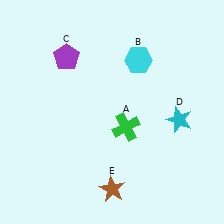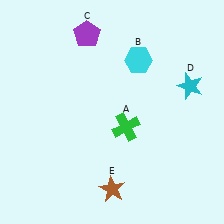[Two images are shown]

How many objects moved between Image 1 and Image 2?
2 objects moved between the two images.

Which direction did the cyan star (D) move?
The cyan star (D) moved up.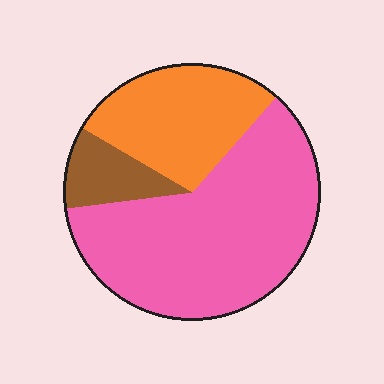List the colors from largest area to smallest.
From largest to smallest: pink, orange, brown.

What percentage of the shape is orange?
Orange takes up about one quarter (1/4) of the shape.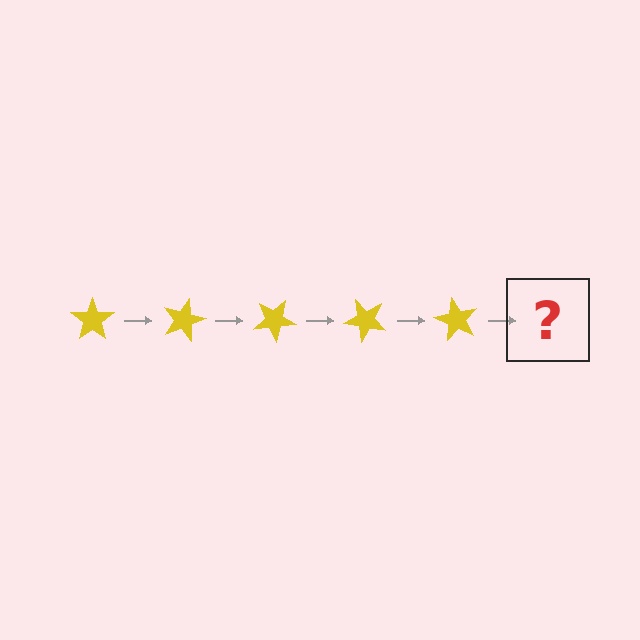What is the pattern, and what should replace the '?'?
The pattern is that the star rotates 15 degrees each step. The '?' should be a yellow star rotated 75 degrees.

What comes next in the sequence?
The next element should be a yellow star rotated 75 degrees.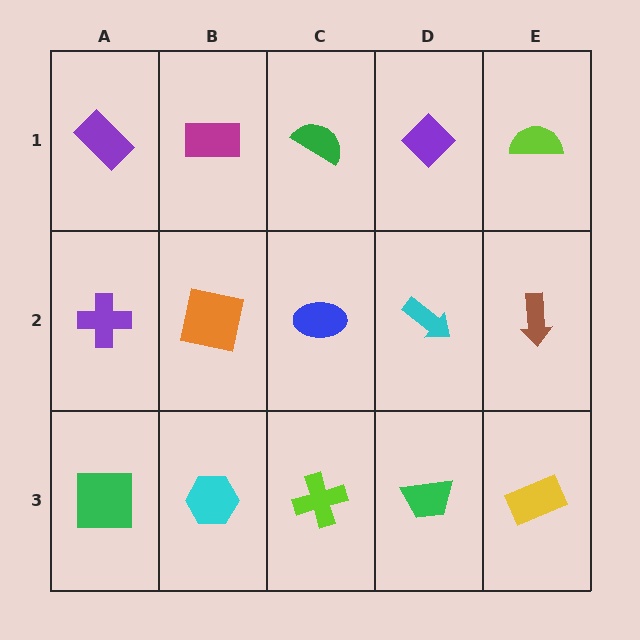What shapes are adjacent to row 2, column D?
A purple diamond (row 1, column D), a green trapezoid (row 3, column D), a blue ellipse (row 2, column C), a brown arrow (row 2, column E).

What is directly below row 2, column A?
A green square.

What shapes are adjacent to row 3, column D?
A cyan arrow (row 2, column D), a lime cross (row 3, column C), a yellow rectangle (row 3, column E).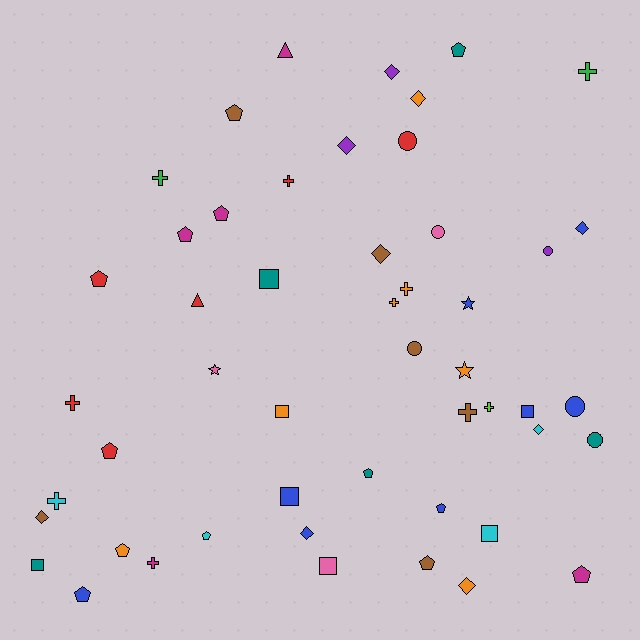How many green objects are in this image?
There are 2 green objects.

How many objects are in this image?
There are 50 objects.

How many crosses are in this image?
There are 10 crosses.